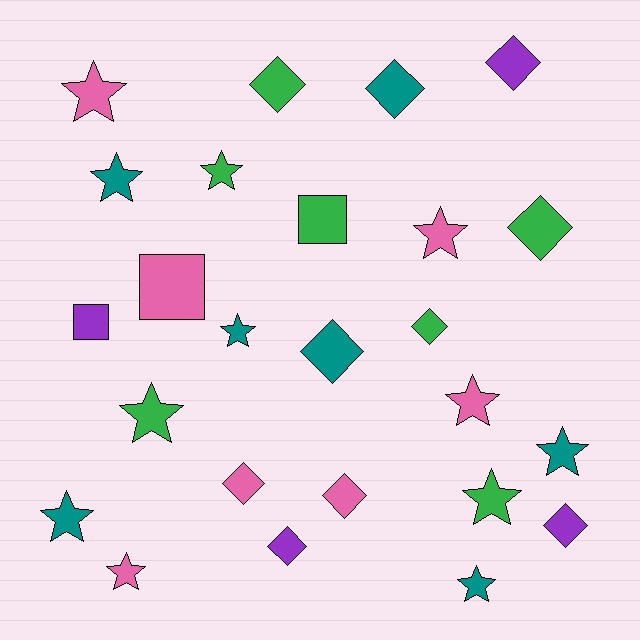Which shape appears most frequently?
Star, with 12 objects.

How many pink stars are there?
There are 4 pink stars.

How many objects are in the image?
There are 25 objects.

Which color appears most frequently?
Green, with 7 objects.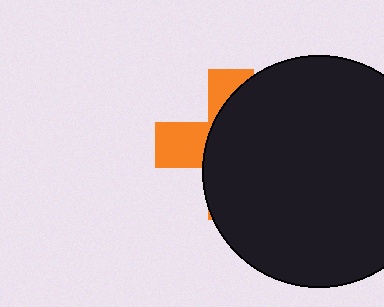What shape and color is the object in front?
The object in front is a black circle.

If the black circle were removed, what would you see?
You would see the complete orange cross.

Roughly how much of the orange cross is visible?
A small part of it is visible (roughly 31%).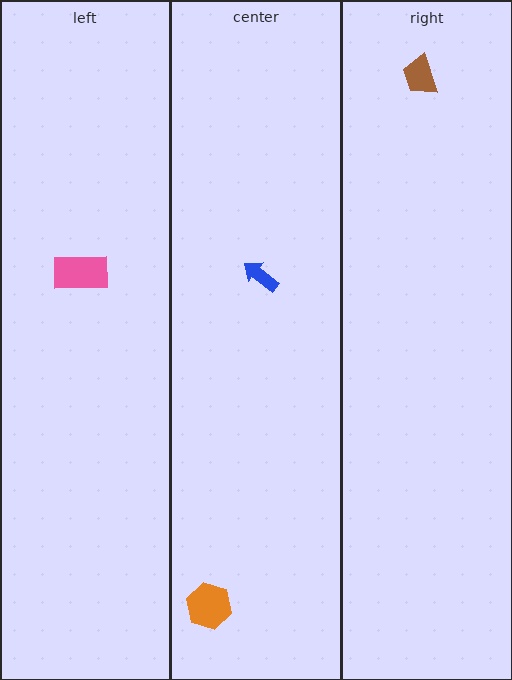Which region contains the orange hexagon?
The center region.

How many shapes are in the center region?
2.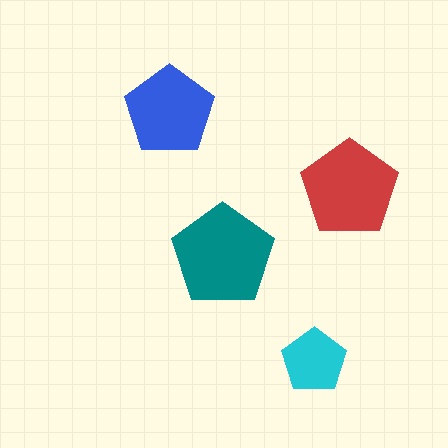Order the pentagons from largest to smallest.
the teal one, the red one, the blue one, the cyan one.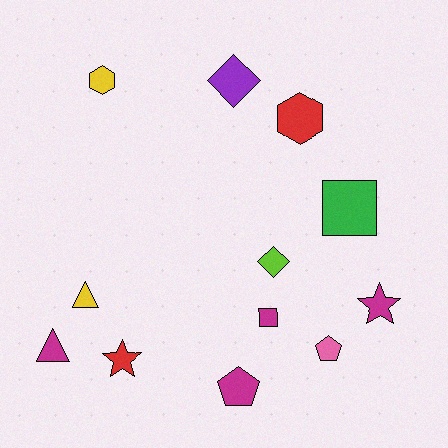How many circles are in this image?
There are no circles.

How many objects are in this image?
There are 12 objects.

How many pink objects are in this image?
There is 1 pink object.